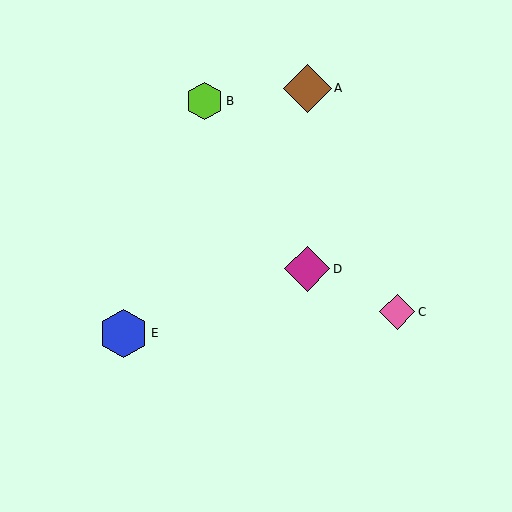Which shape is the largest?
The brown diamond (labeled A) is the largest.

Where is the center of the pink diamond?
The center of the pink diamond is at (397, 312).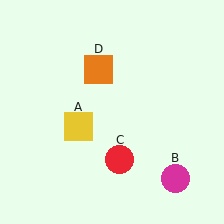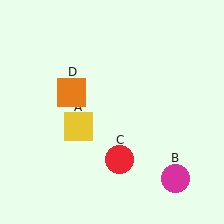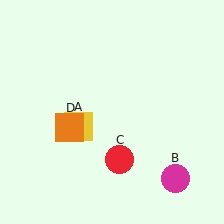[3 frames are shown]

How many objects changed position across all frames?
1 object changed position: orange square (object D).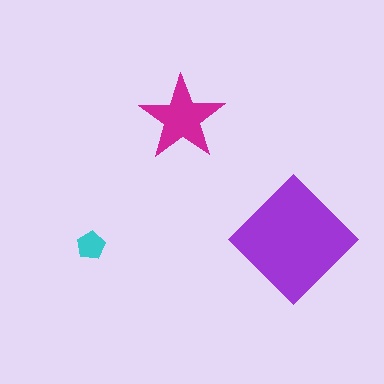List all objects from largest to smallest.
The purple diamond, the magenta star, the cyan pentagon.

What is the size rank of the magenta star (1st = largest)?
2nd.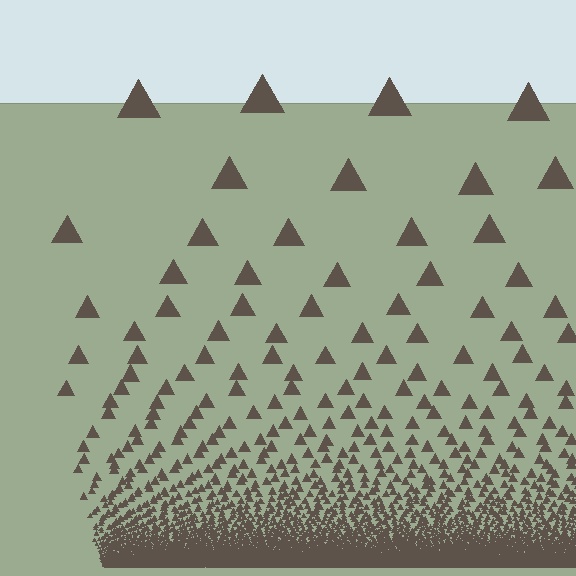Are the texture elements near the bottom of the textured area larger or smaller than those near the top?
Smaller. The gradient is inverted — elements near the bottom are smaller and denser.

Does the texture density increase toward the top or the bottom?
Density increases toward the bottom.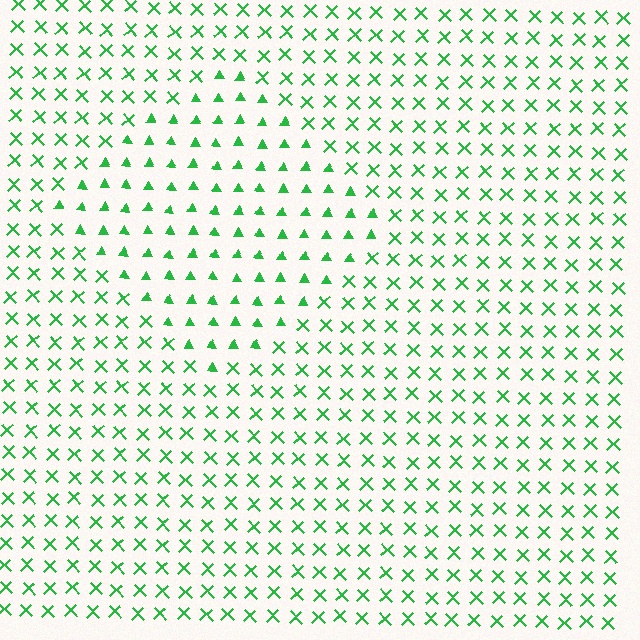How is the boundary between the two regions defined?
The boundary is defined by a change in element shape: triangles inside vs. X marks outside. All elements share the same color and spacing.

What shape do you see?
I see a diamond.